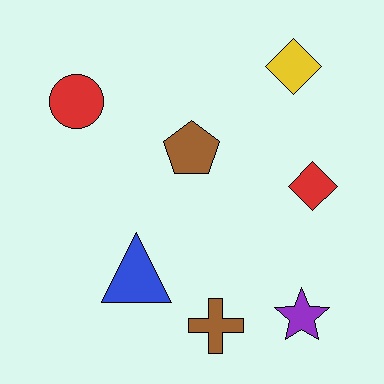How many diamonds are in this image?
There are 2 diamonds.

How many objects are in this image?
There are 7 objects.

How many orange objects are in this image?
There are no orange objects.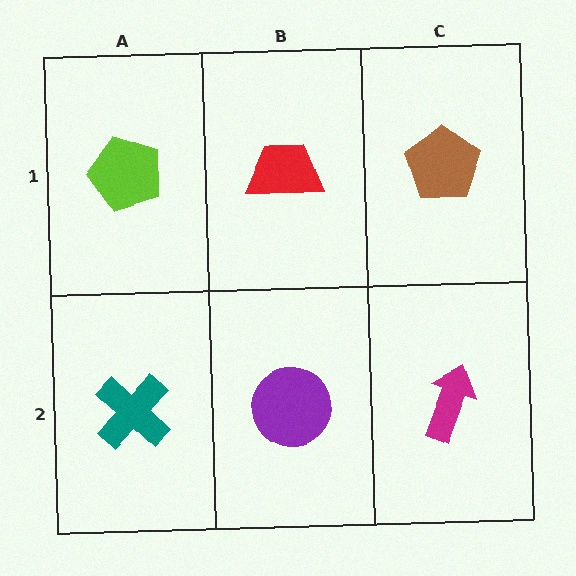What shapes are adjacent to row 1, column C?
A magenta arrow (row 2, column C), a red trapezoid (row 1, column B).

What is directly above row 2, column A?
A lime pentagon.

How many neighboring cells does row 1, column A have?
2.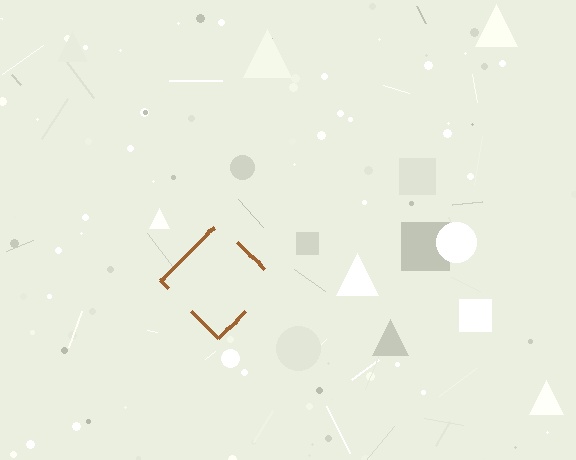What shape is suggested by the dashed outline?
The dashed outline suggests a diamond.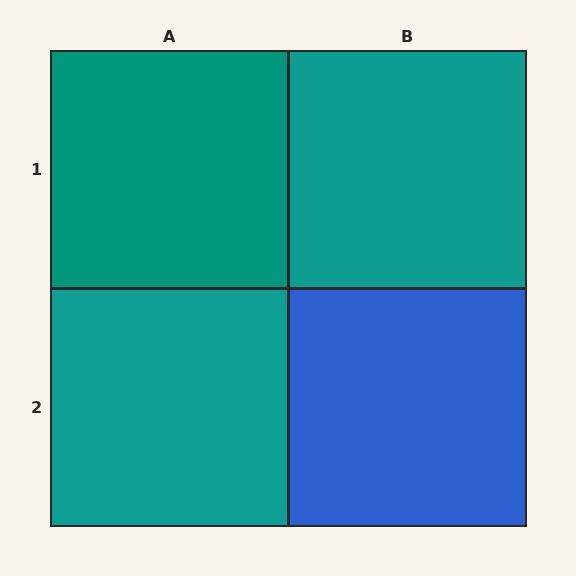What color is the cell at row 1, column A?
Teal.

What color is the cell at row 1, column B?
Teal.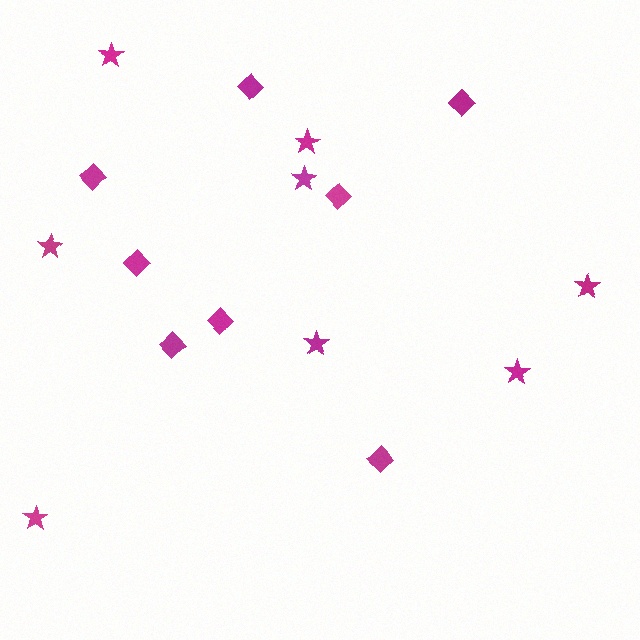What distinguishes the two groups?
There are 2 groups: one group of diamonds (8) and one group of stars (8).